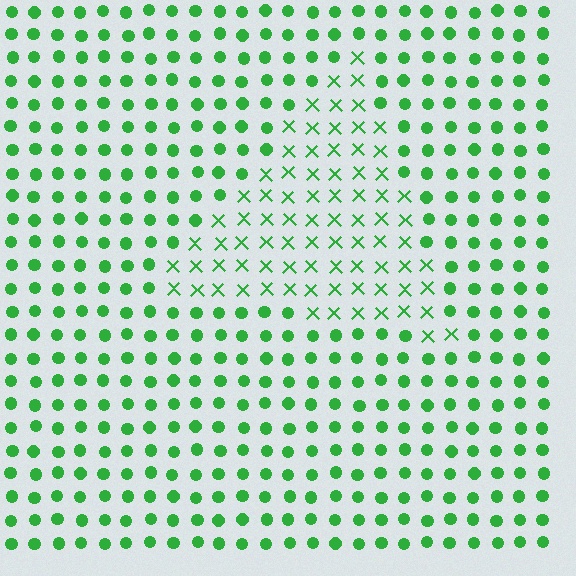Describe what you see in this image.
The image is filled with small green elements arranged in a uniform grid. A triangle-shaped region contains X marks, while the surrounding area contains circles. The boundary is defined purely by the change in element shape.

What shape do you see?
I see a triangle.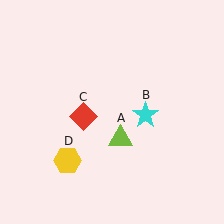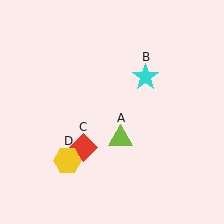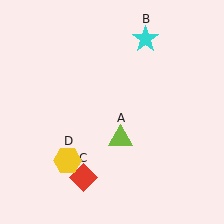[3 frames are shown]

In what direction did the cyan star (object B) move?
The cyan star (object B) moved up.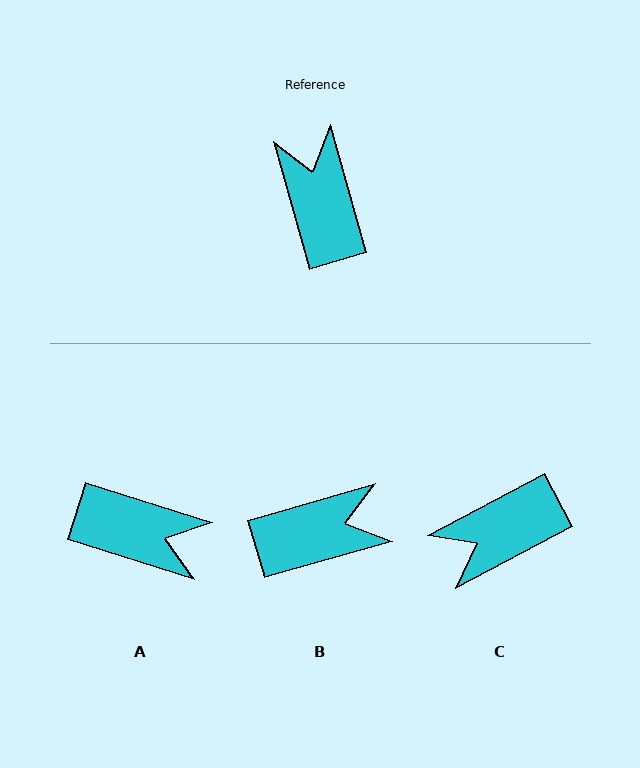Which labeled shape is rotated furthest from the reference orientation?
A, about 123 degrees away.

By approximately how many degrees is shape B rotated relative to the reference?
Approximately 90 degrees clockwise.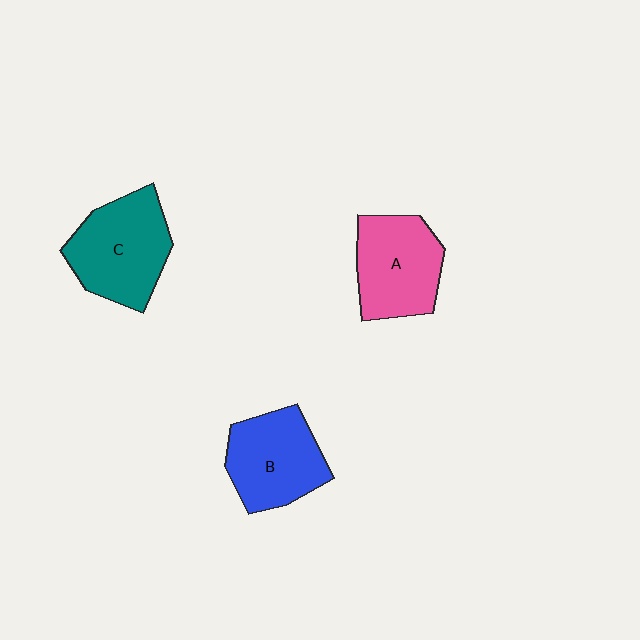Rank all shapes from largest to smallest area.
From largest to smallest: C (teal), A (pink), B (blue).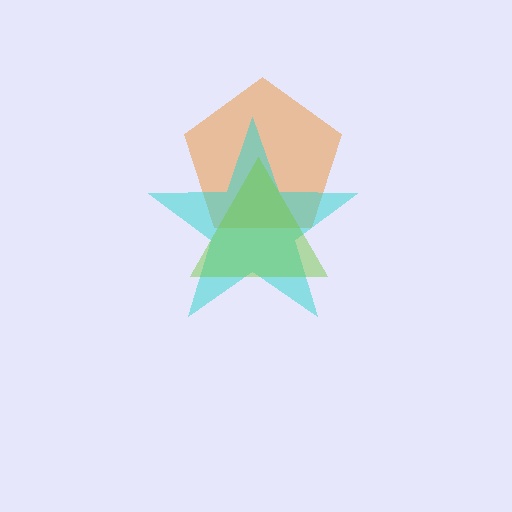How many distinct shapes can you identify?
There are 3 distinct shapes: an orange pentagon, a cyan star, a lime triangle.